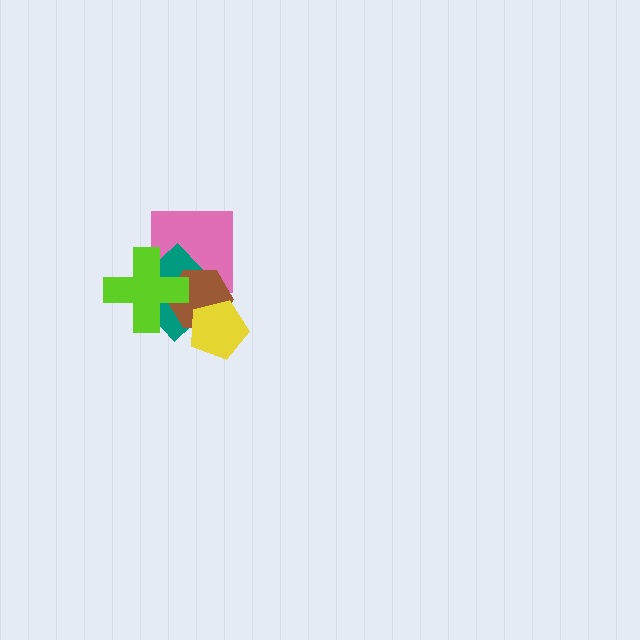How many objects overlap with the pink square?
3 objects overlap with the pink square.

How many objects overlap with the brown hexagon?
4 objects overlap with the brown hexagon.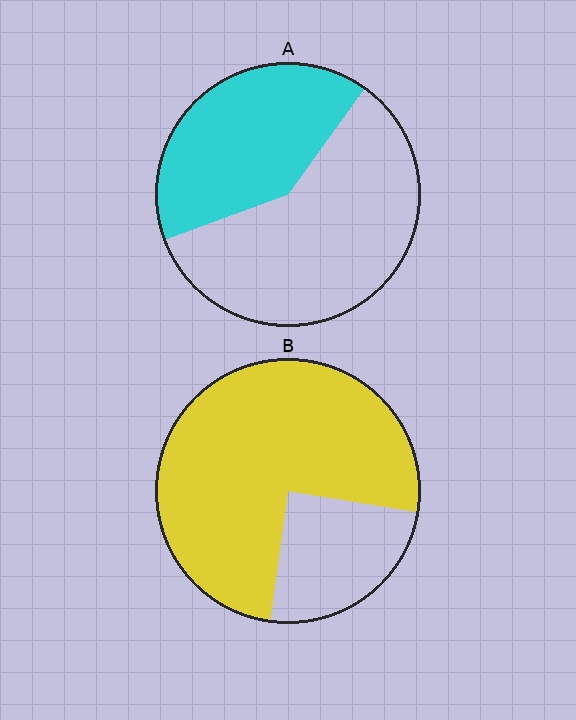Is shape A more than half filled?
No.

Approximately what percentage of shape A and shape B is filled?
A is approximately 40% and B is approximately 75%.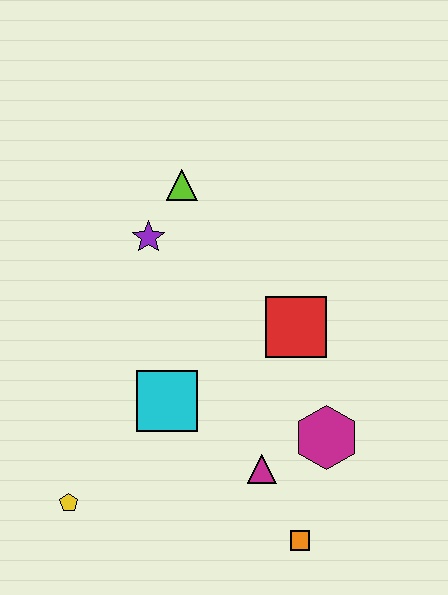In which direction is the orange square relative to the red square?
The orange square is below the red square.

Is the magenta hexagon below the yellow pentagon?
No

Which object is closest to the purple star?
The lime triangle is closest to the purple star.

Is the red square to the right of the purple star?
Yes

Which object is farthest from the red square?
The yellow pentagon is farthest from the red square.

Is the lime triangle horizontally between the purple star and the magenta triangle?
Yes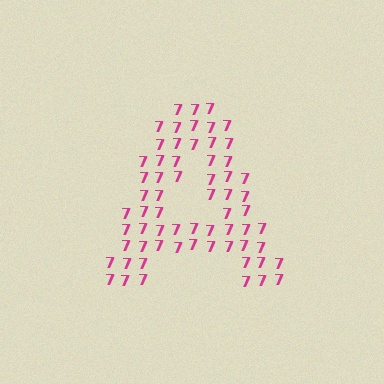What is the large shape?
The large shape is the letter A.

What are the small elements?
The small elements are digit 7's.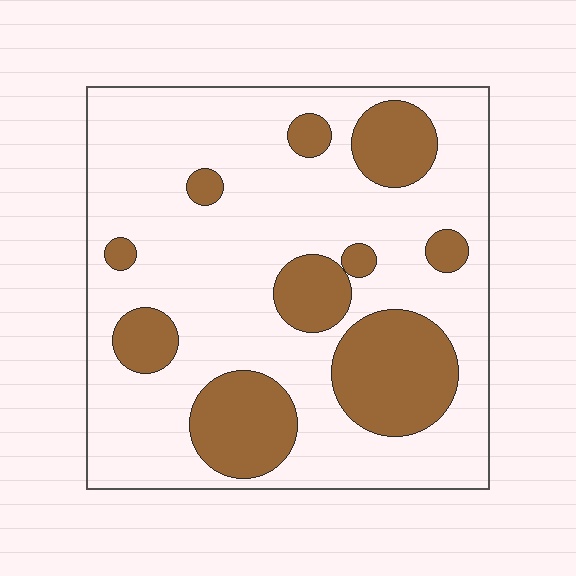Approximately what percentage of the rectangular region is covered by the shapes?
Approximately 25%.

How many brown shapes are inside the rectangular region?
10.